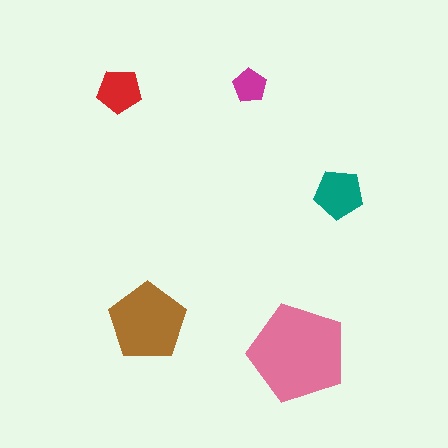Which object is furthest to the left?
The red pentagon is leftmost.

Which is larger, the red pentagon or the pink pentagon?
The pink one.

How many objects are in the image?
There are 5 objects in the image.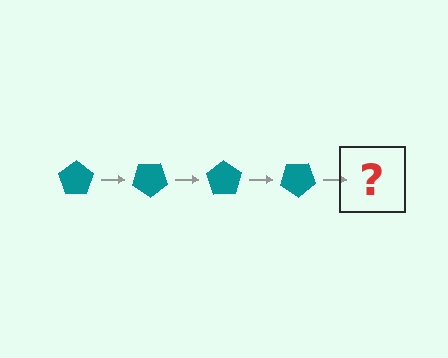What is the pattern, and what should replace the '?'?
The pattern is that the pentagon rotates 35 degrees each step. The '?' should be a teal pentagon rotated 140 degrees.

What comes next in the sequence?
The next element should be a teal pentagon rotated 140 degrees.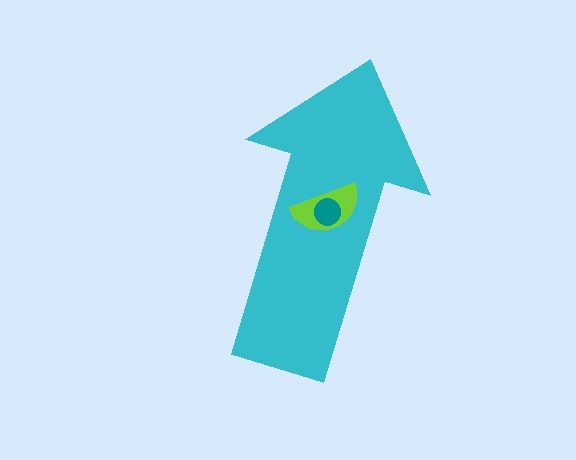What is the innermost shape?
The teal circle.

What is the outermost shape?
The cyan arrow.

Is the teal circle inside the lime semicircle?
Yes.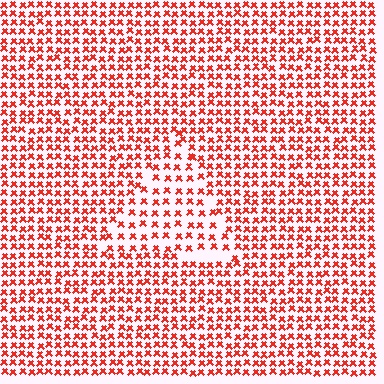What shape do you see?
I see a triangle.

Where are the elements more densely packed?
The elements are more densely packed outside the triangle boundary.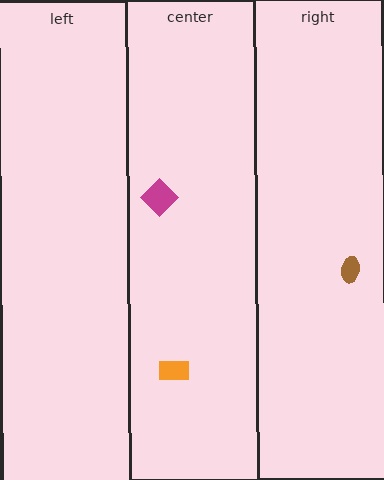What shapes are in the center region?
The orange rectangle, the magenta diamond.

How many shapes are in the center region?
2.